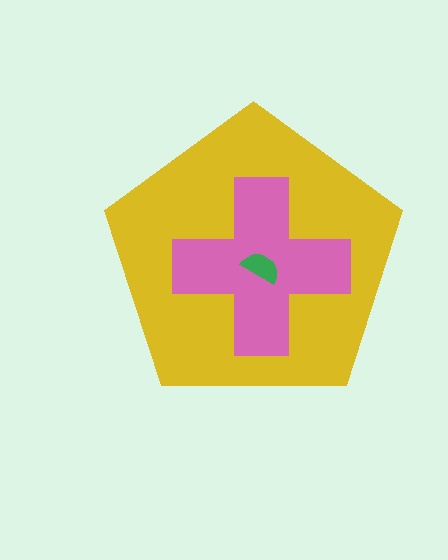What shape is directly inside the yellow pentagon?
The pink cross.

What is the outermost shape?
The yellow pentagon.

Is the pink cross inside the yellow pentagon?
Yes.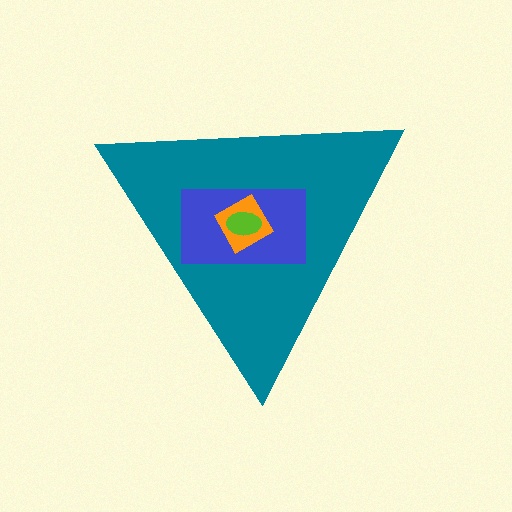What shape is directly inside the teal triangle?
The blue rectangle.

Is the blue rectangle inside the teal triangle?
Yes.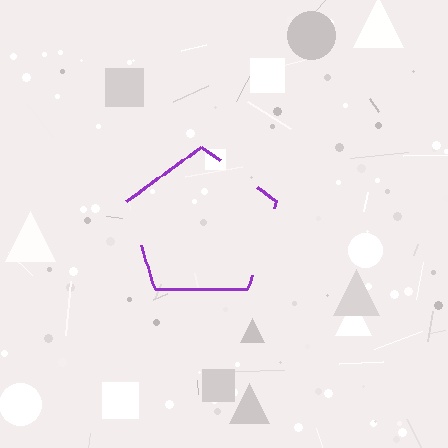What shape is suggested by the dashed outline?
The dashed outline suggests a pentagon.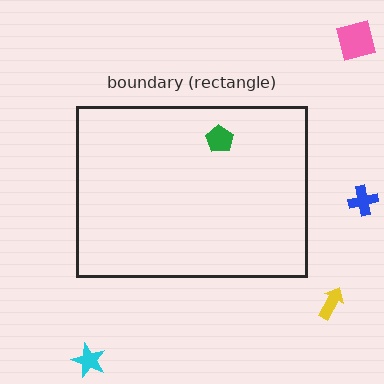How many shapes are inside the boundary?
1 inside, 4 outside.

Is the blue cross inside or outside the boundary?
Outside.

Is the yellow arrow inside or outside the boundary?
Outside.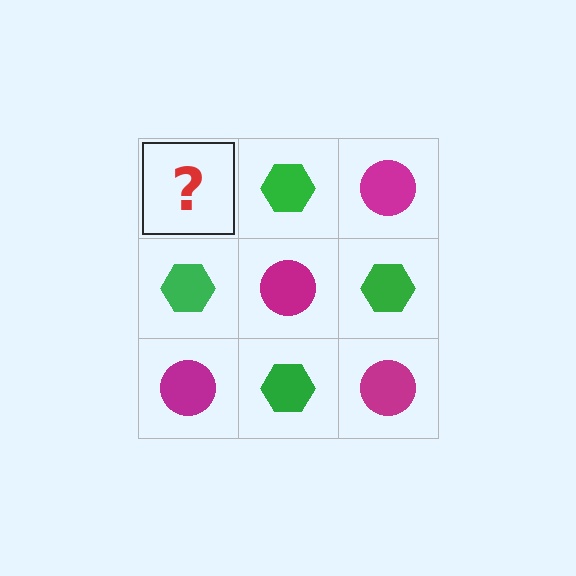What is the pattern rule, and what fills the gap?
The rule is that it alternates magenta circle and green hexagon in a checkerboard pattern. The gap should be filled with a magenta circle.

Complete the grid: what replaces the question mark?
The question mark should be replaced with a magenta circle.